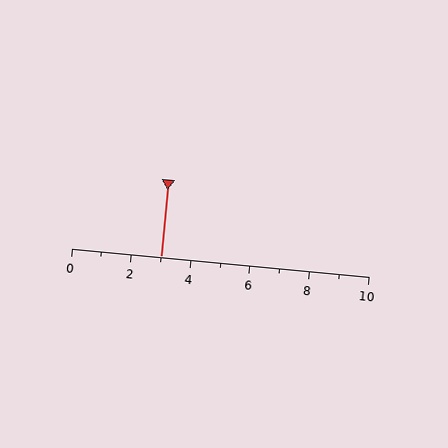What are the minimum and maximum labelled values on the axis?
The axis runs from 0 to 10.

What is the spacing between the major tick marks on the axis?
The major ticks are spaced 2 apart.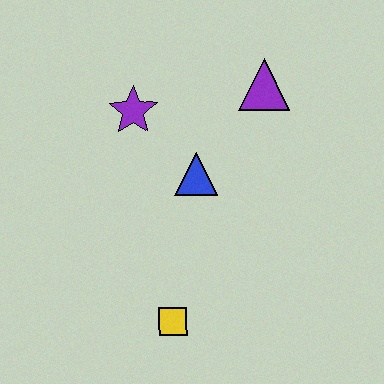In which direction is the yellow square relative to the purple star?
The yellow square is below the purple star.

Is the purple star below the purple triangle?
Yes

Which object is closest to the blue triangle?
The purple star is closest to the blue triangle.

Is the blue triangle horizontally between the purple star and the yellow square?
No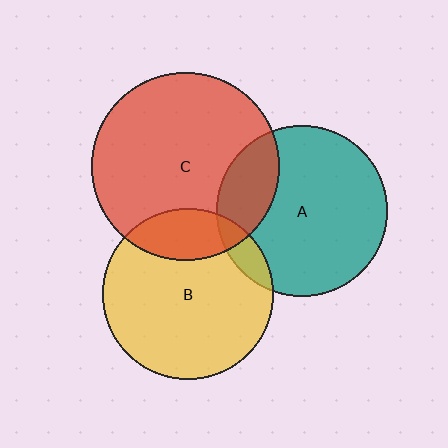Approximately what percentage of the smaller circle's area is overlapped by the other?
Approximately 20%.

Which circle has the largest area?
Circle C (red).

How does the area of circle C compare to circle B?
Approximately 1.2 times.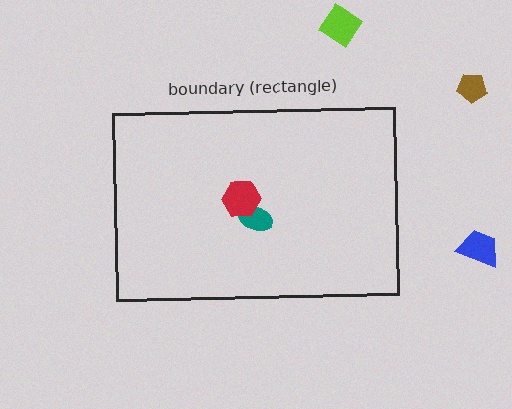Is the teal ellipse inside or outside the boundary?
Inside.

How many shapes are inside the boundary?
2 inside, 3 outside.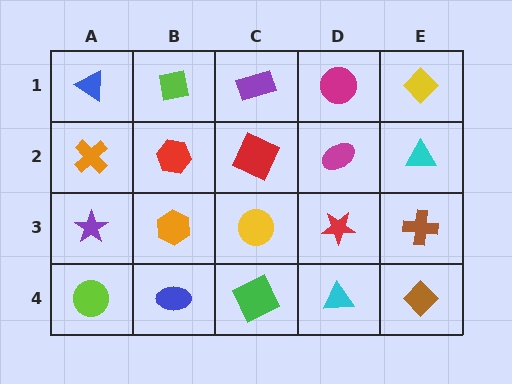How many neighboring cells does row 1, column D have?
3.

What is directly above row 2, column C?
A purple rectangle.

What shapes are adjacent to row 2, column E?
A yellow diamond (row 1, column E), a brown cross (row 3, column E), a magenta ellipse (row 2, column D).